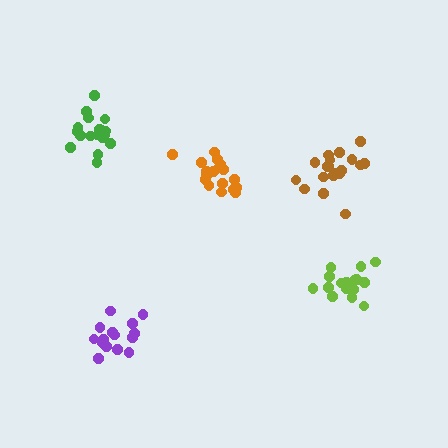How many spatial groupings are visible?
There are 5 spatial groupings.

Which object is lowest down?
The purple cluster is bottommost.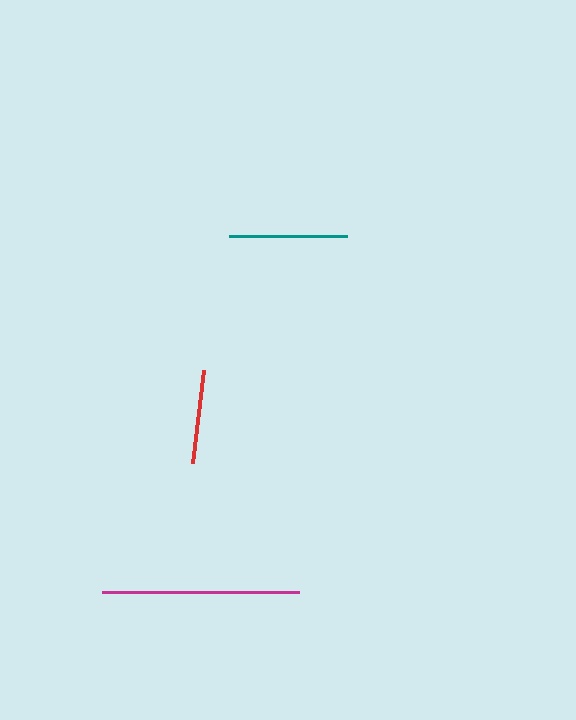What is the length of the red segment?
The red segment is approximately 94 pixels long.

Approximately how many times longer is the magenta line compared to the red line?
The magenta line is approximately 2.1 times the length of the red line.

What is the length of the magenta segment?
The magenta segment is approximately 197 pixels long.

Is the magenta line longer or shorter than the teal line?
The magenta line is longer than the teal line.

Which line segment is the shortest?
The red line is the shortest at approximately 94 pixels.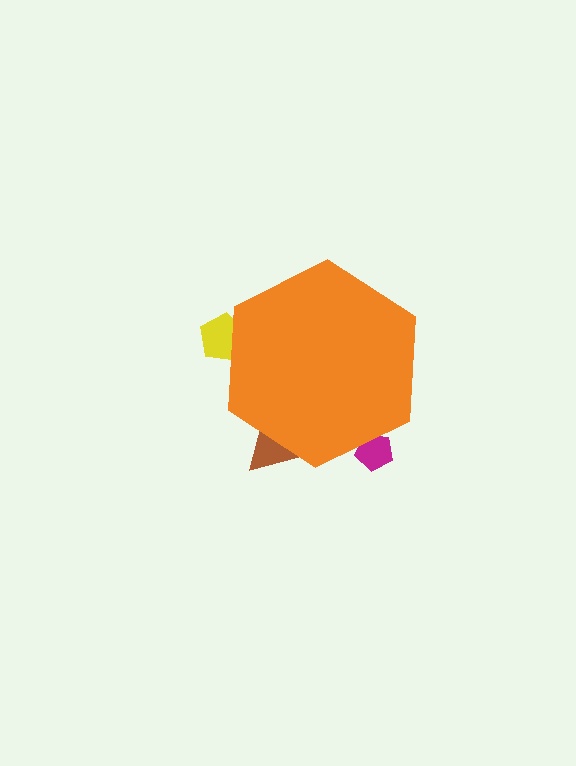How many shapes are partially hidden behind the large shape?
3 shapes are partially hidden.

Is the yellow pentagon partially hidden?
Yes, the yellow pentagon is partially hidden behind the orange hexagon.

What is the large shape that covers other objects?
An orange hexagon.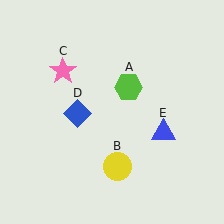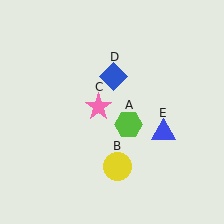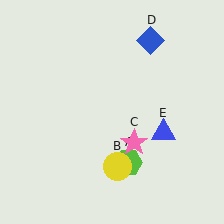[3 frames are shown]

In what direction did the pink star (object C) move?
The pink star (object C) moved down and to the right.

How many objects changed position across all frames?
3 objects changed position: lime hexagon (object A), pink star (object C), blue diamond (object D).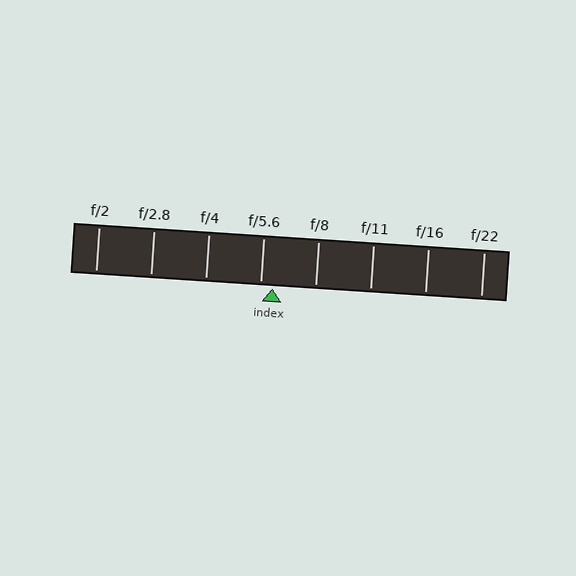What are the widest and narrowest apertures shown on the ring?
The widest aperture shown is f/2 and the narrowest is f/22.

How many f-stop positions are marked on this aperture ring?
There are 8 f-stop positions marked.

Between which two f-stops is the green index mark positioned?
The index mark is between f/5.6 and f/8.